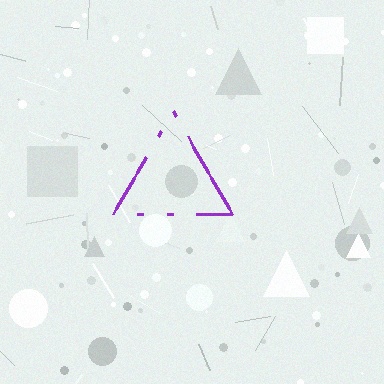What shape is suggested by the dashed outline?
The dashed outline suggests a triangle.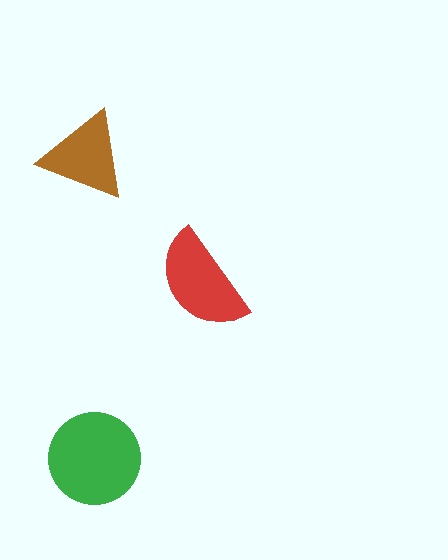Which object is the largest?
The green circle.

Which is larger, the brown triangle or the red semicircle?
The red semicircle.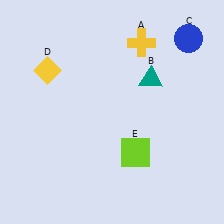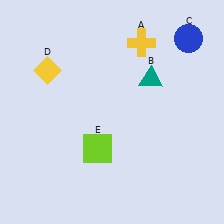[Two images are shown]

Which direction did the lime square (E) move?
The lime square (E) moved left.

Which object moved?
The lime square (E) moved left.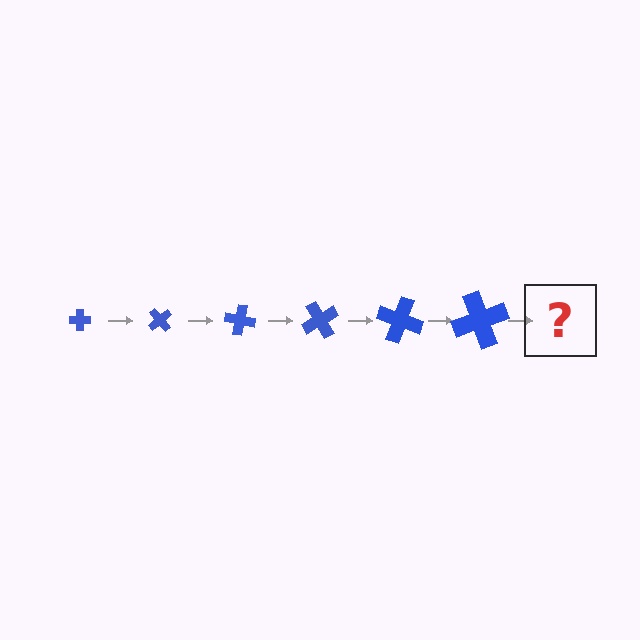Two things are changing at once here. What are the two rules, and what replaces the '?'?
The two rules are that the cross grows larger each step and it rotates 50 degrees each step. The '?' should be a cross, larger than the previous one and rotated 300 degrees from the start.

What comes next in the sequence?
The next element should be a cross, larger than the previous one and rotated 300 degrees from the start.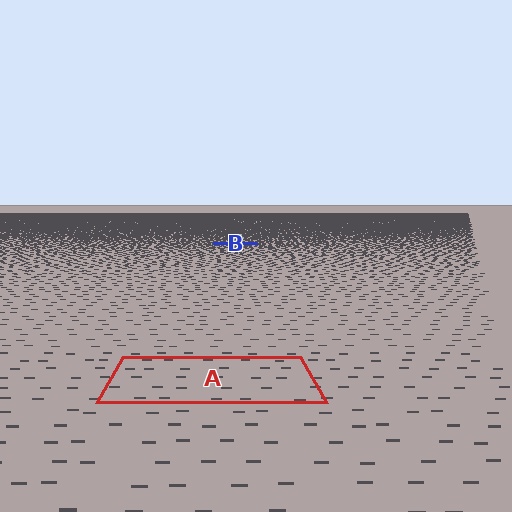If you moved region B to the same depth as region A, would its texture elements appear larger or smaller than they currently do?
They would appear larger. At a closer depth, the same texture elements are projected at a bigger on-screen size.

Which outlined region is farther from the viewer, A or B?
Region B is farther from the viewer — the texture elements inside it appear smaller and more densely packed.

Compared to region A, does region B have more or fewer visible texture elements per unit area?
Region B has more texture elements per unit area — they are packed more densely because it is farther away.